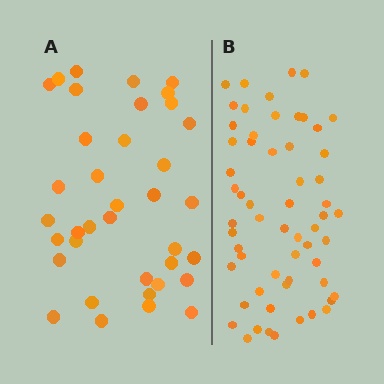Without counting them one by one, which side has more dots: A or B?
Region B (the right region) has more dots.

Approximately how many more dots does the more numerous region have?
Region B has approximately 20 more dots than region A.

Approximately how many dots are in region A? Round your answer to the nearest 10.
About 40 dots. (The exact count is 37, which rounds to 40.)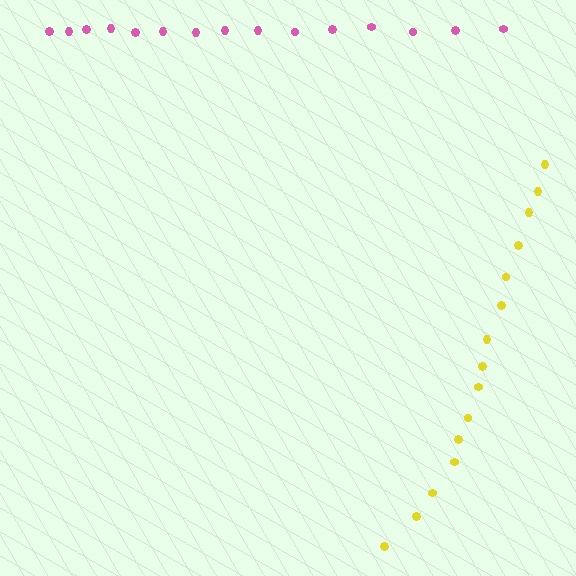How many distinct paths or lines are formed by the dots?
There are 2 distinct paths.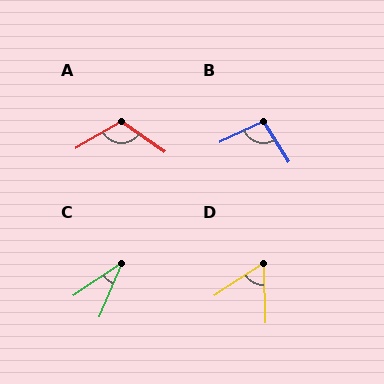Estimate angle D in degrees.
Approximately 58 degrees.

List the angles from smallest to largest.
C (33°), D (58°), B (97°), A (115°).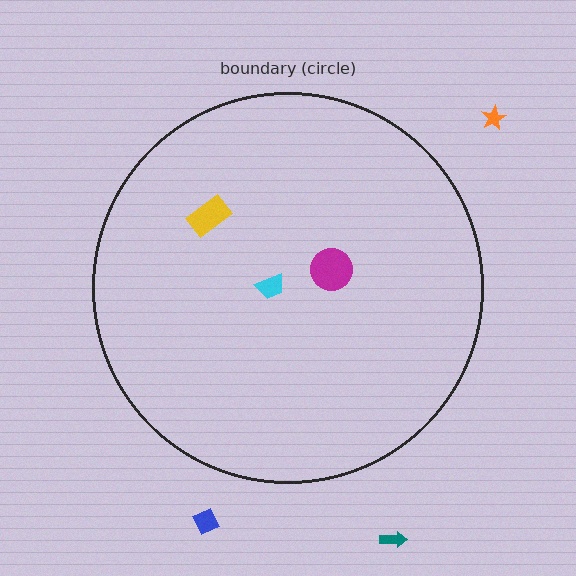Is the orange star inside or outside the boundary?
Outside.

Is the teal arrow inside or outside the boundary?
Outside.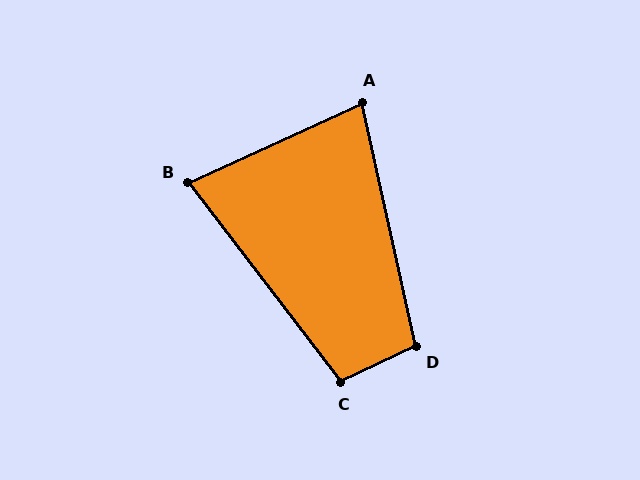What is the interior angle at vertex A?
Approximately 78 degrees (acute).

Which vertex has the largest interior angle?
D, at approximately 103 degrees.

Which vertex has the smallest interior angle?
B, at approximately 77 degrees.